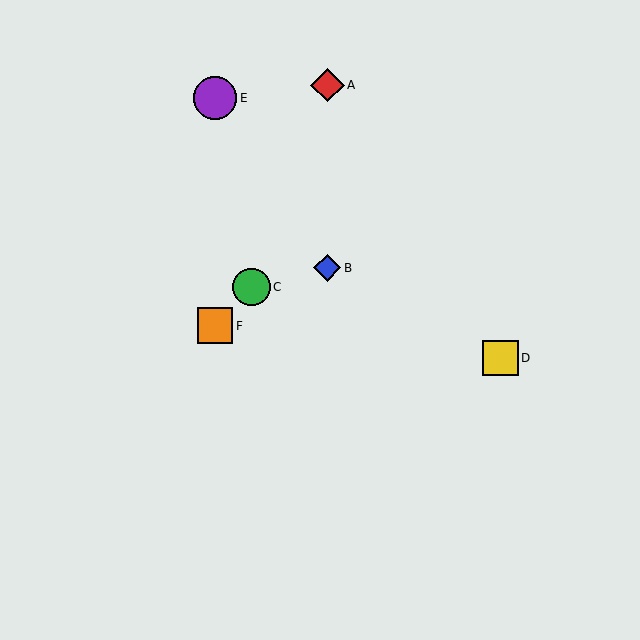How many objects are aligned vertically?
2 objects (A, B) are aligned vertically.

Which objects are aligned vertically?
Objects A, B are aligned vertically.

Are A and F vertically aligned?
No, A is at x≈327 and F is at x≈215.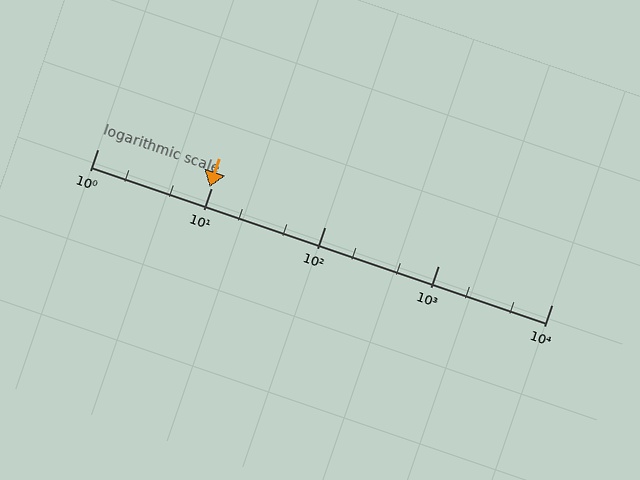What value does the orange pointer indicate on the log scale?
The pointer indicates approximately 9.8.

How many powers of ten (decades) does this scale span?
The scale spans 4 decades, from 1 to 10000.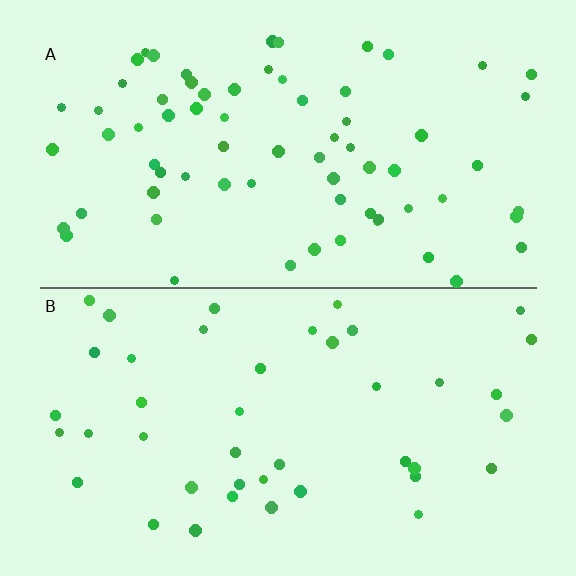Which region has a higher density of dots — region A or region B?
A (the top).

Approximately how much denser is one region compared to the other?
Approximately 1.7× — region A over region B.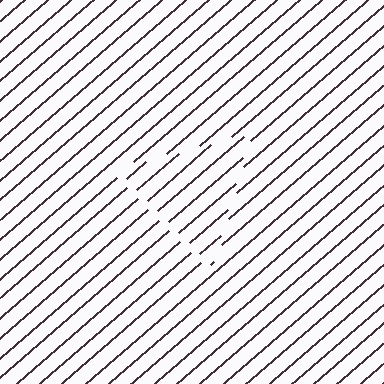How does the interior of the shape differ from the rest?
The interior of the shape contains the same grating, shifted by half a period — the contour is defined by the phase discontinuity where line-ends from the inner and outer gratings abut.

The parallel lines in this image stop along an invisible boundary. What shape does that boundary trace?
An illusory triangle. The interior of the shape contains the same grating, shifted by half a period — the contour is defined by the phase discontinuity where line-ends from the inner and outer gratings abut.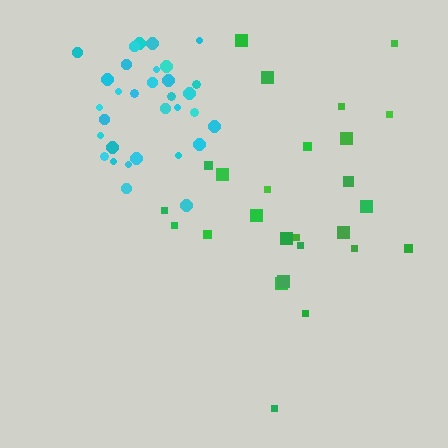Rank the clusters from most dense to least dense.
cyan, green.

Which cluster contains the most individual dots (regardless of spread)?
Cyan (32).